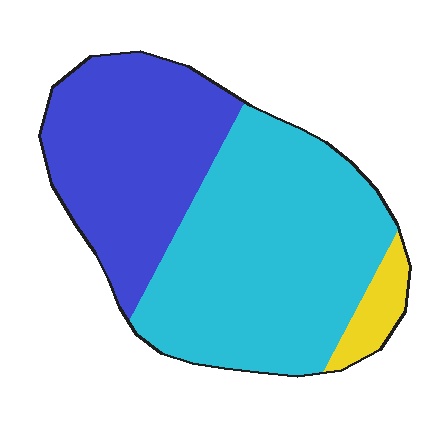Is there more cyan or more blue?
Cyan.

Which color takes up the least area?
Yellow, at roughly 5%.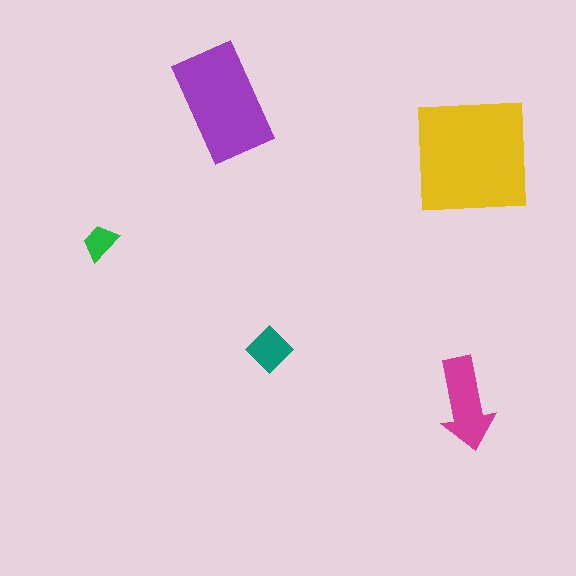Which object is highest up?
The purple rectangle is topmost.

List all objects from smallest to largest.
The green trapezoid, the teal diamond, the magenta arrow, the purple rectangle, the yellow square.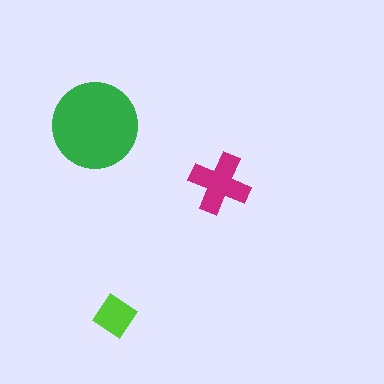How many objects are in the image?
There are 3 objects in the image.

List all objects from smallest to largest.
The lime diamond, the magenta cross, the green circle.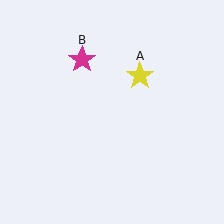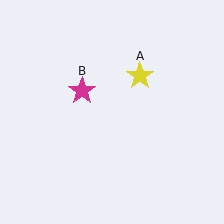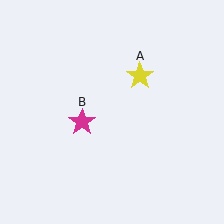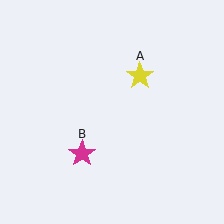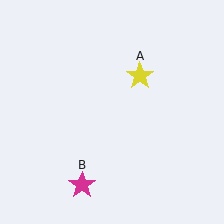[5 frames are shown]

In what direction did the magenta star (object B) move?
The magenta star (object B) moved down.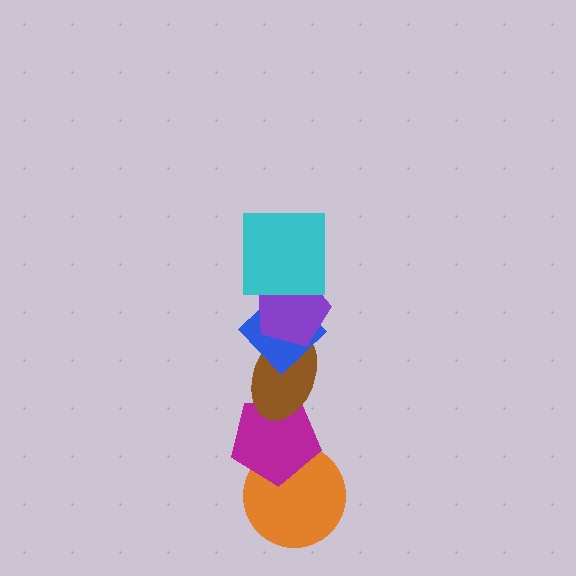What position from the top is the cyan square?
The cyan square is 1st from the top.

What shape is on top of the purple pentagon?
The cyan square is on top of the purple pentagon.